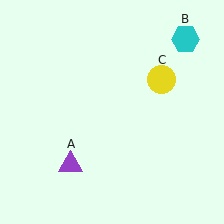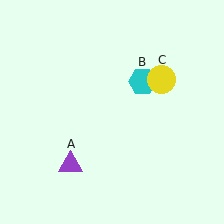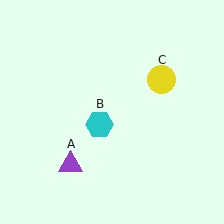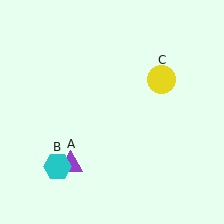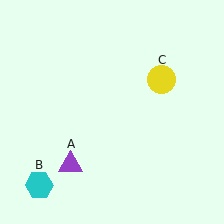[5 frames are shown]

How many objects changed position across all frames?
1 object changed position: cyan hexagon (object B).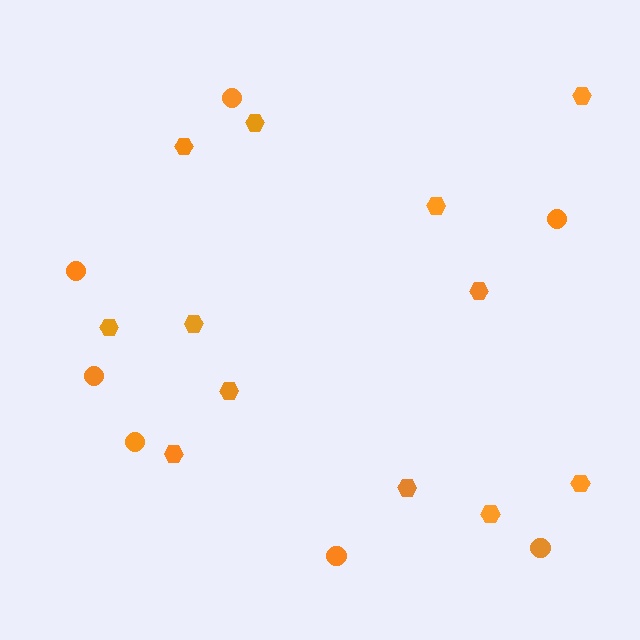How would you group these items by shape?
There are 2 groups: one group of hexagons (12) and one group of circles (7).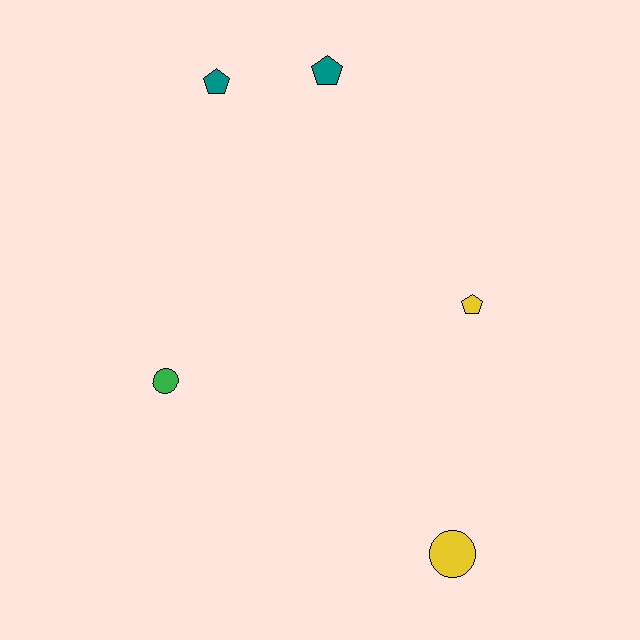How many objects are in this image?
There are 5 objects.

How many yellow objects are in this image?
There are 2 yellow objects.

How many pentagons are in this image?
There are 3 pentagons.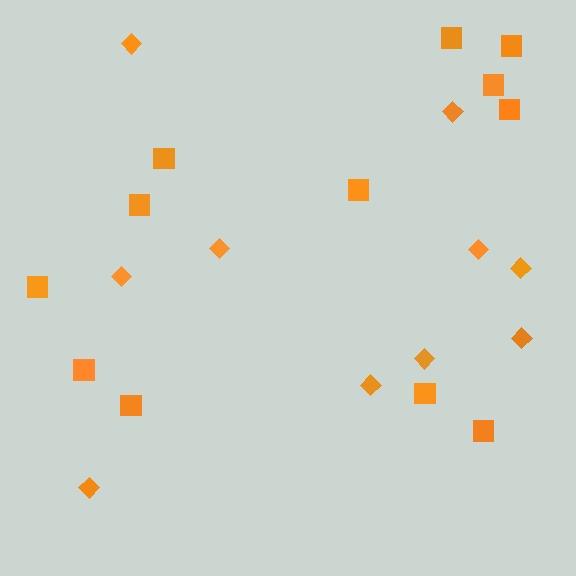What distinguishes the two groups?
There are 2 groups: one group of diamonds (10) and one group of squares (12).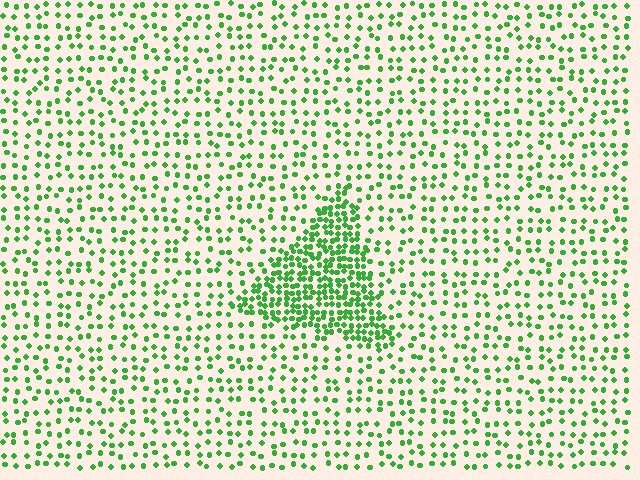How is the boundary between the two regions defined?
The boundary is defined by a change in element density (approximately 2.7x ratio). All elements are the same color, size, and shape.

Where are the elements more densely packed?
The elements are more densely packed inside the triangle boundary.